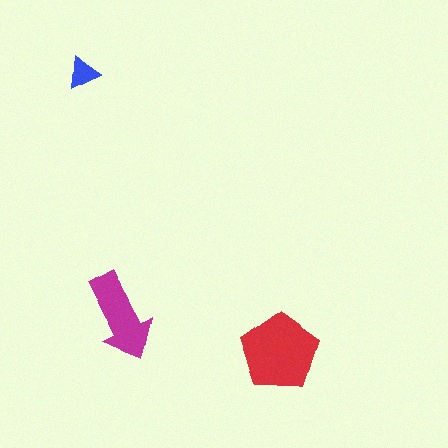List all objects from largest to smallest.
The red pentagon, the magenta arrow, the blue triangle.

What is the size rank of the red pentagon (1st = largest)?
1st.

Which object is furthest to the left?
The blue triangle is leftmost.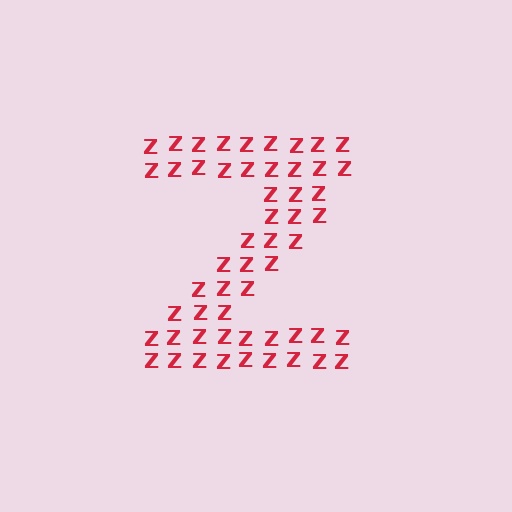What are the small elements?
The small elements are letter Z's.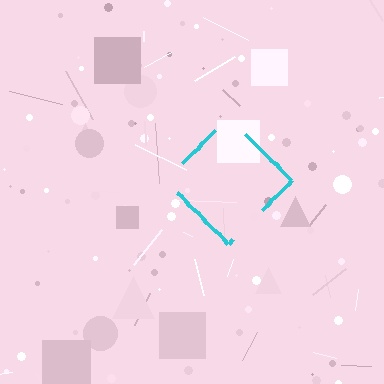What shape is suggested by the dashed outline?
The dashed outline suggests a diamond.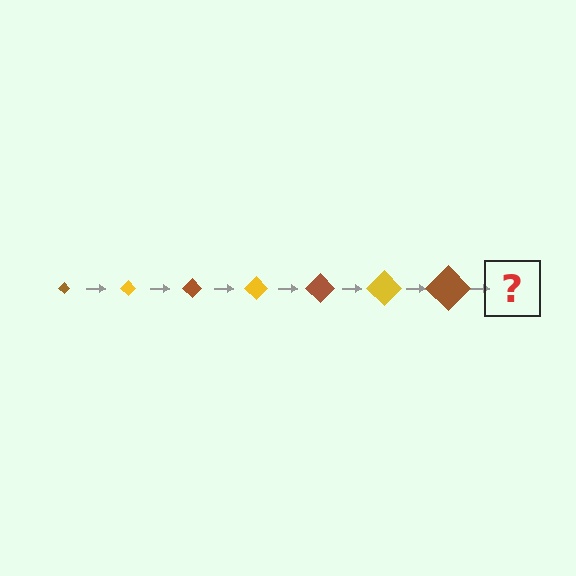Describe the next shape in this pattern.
It should be a yellow diamond, larger than the previous one.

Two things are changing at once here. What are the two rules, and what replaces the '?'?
The two rules are that the diamond grows larger each step and the color cycles through brown and yellow. The '?' should be a yellow diamond, larger than the previous one.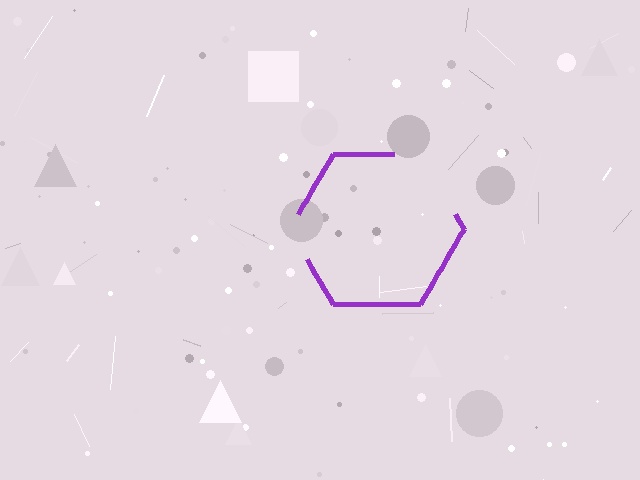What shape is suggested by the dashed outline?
The dashed outline suggests a hexagon.